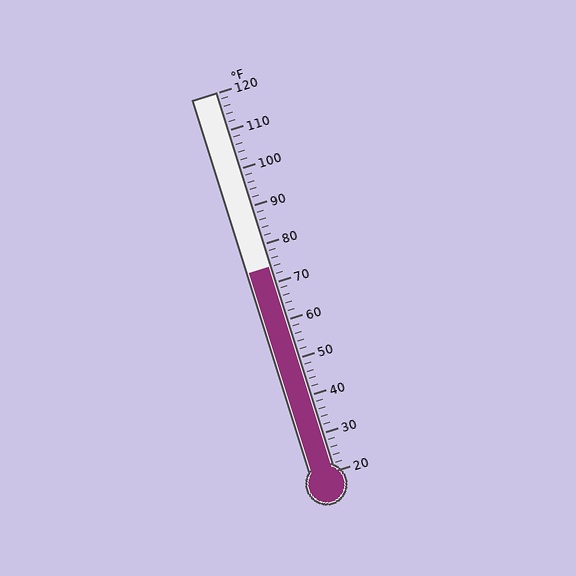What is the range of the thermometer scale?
The thermometer scale ranges from 20°F to 120°F.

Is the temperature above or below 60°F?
The temperature is above 60°F.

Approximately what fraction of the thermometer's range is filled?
The thermometer is filled to approximately 55% of its range.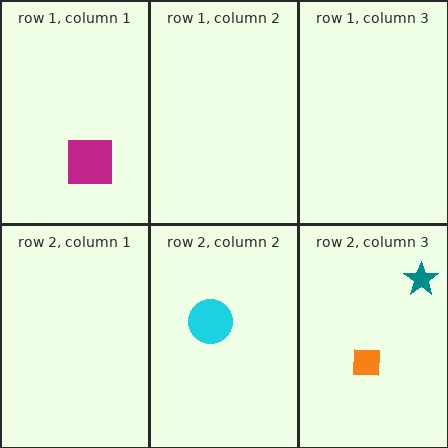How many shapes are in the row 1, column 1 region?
1.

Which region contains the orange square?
The row 2, column 3 region.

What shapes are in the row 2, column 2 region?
The cyan circle.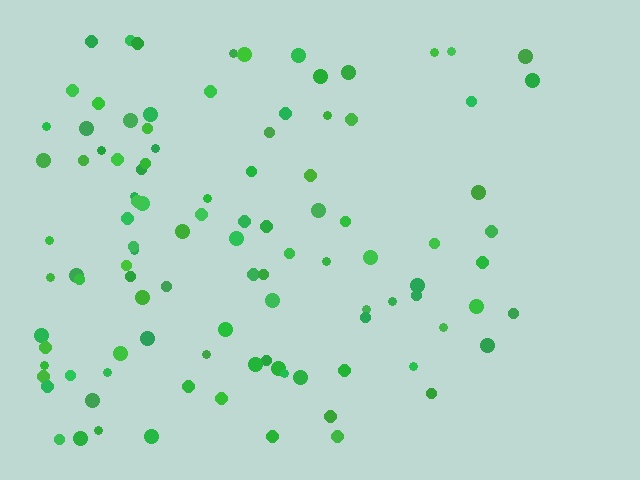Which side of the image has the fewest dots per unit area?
The right.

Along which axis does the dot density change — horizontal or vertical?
Horizontal.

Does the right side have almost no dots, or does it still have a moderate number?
Still a moderate number, just noticeably fewer than the left.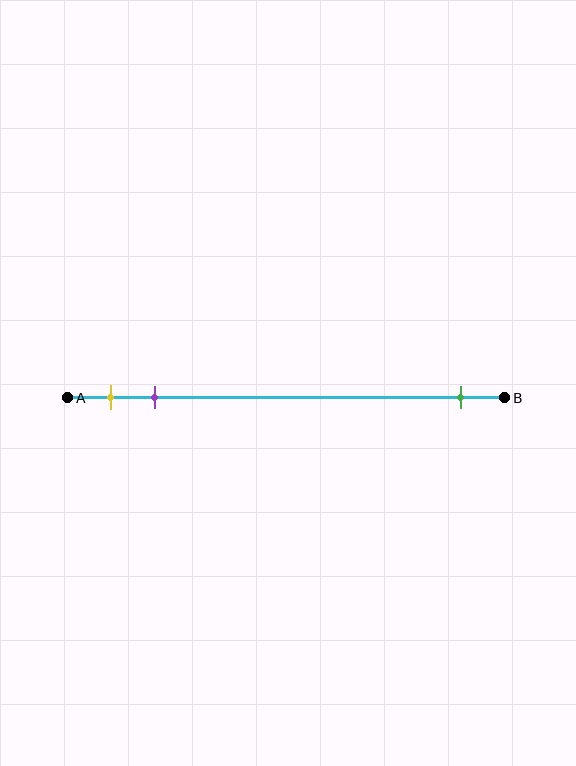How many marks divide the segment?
There are 3 marks dividing the segment.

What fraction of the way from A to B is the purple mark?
The purple mark is approximately 20% (0.2) of the way from A to B.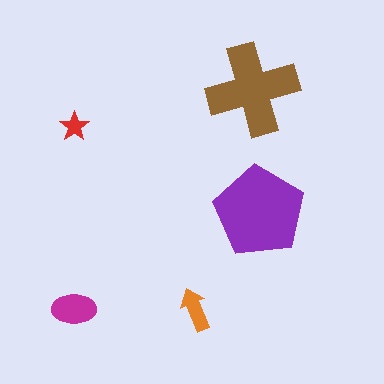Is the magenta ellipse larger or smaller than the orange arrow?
Larger.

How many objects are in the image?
There are 5 objects in the image.